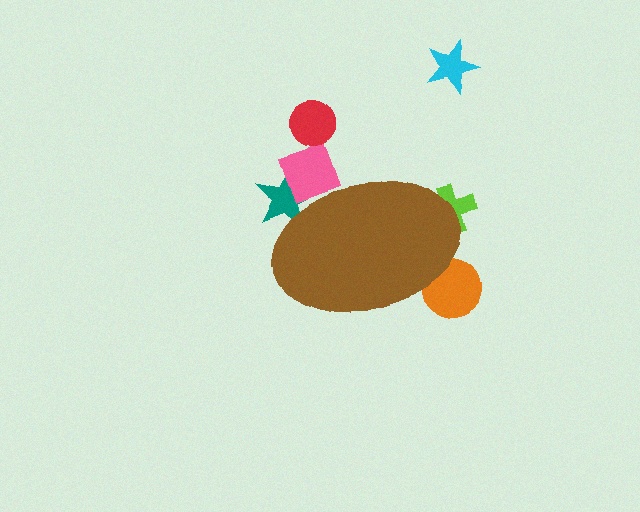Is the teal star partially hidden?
Yes, the teal star is partially hidden behind the brown ellipse.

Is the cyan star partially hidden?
No, the cyan star is fully visible.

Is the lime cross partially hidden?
Yes, the lime cross is partially hidden behind the brown ellipse.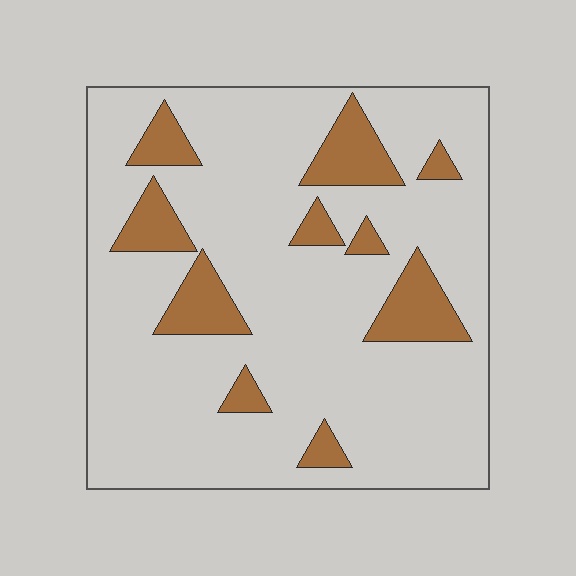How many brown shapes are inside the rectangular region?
10.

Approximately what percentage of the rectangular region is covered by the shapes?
Approximately 15%.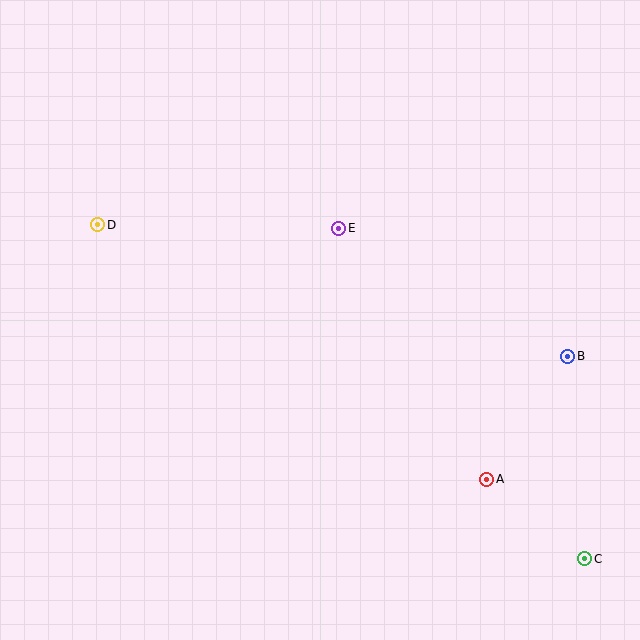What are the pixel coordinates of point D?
Point D is at (98, 225).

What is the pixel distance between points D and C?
The distance between D and C is 591 pixels.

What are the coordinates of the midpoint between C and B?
The midpoint between C and B is at (576, 458).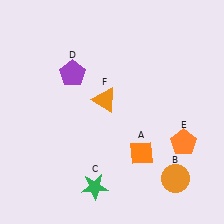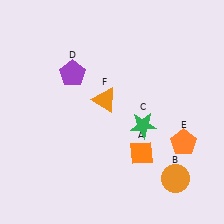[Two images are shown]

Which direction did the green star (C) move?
The green star (C) moved up.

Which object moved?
The green star (C) moved up.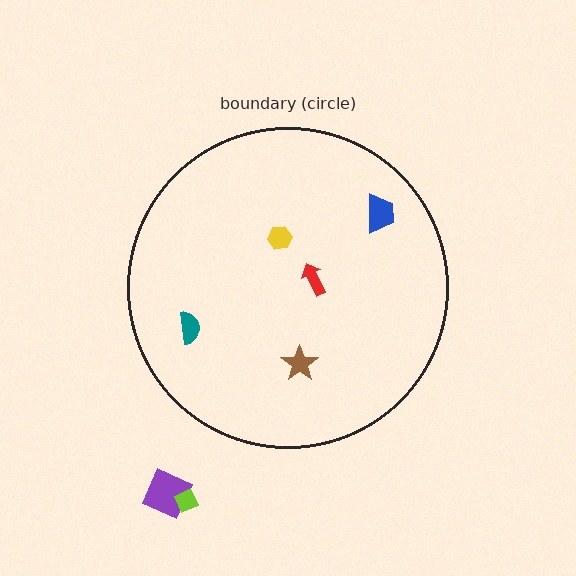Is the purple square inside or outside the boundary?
Outside.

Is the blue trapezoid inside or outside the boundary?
Inside.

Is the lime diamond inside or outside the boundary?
Outside.